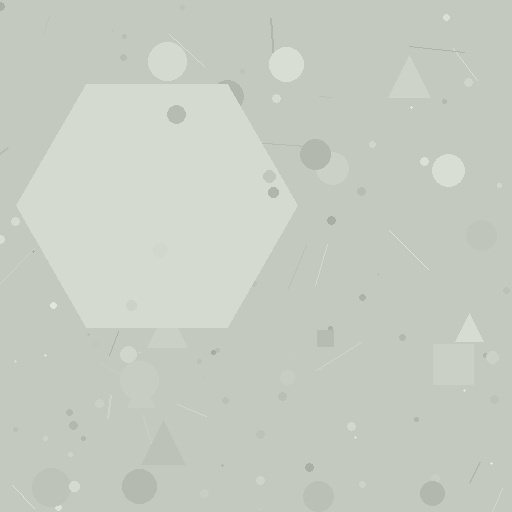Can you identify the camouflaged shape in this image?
The camouflaged shape is a hexagon.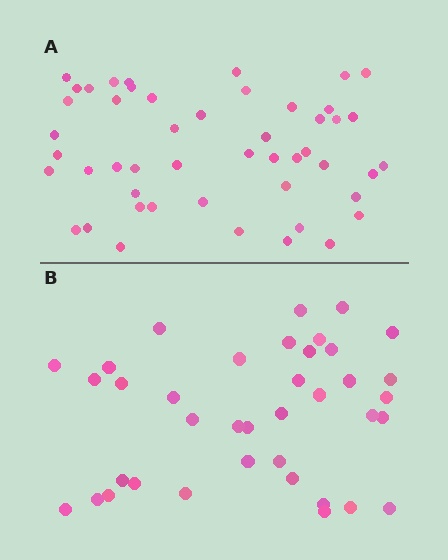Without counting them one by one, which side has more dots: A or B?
Region A (the top region) has more dots.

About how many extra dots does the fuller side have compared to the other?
Region A has roughly 12 or so more dots than region B.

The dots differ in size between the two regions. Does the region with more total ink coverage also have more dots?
No. Region B has more total ink coverage because its dots are larger, but region A actually contains more individual dots. Total area can be misleading — the number of items is what matters here.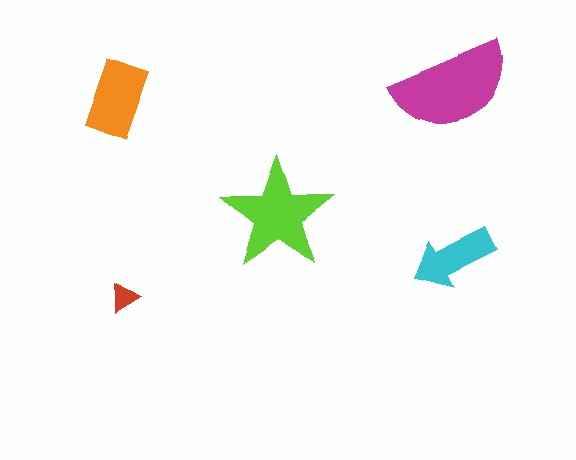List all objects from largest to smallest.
The magenta semicircle, the lime star, the orange rectangle, the cyan arrow, the red triangle.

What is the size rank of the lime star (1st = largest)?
2nd.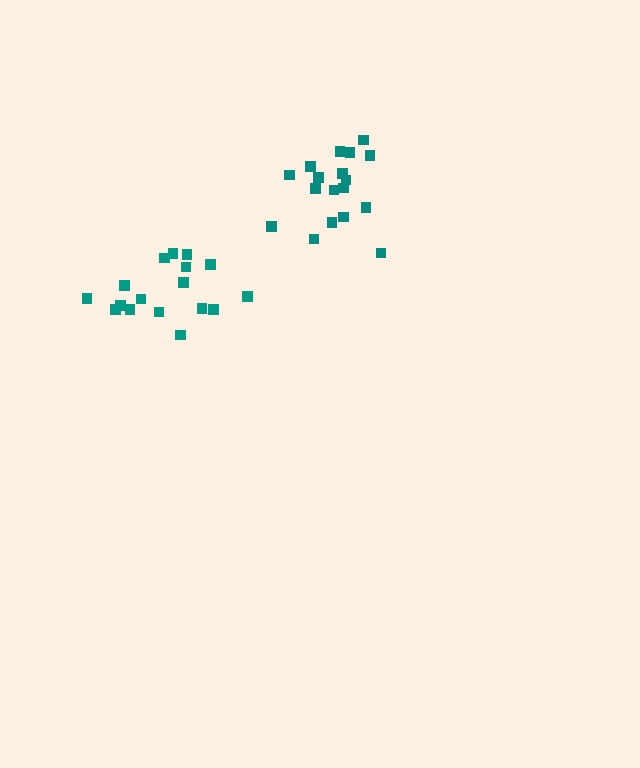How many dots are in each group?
Group 1: 18 dots, Group 2: 17 dots (35 total).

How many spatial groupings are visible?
There are 2 spatial groupings.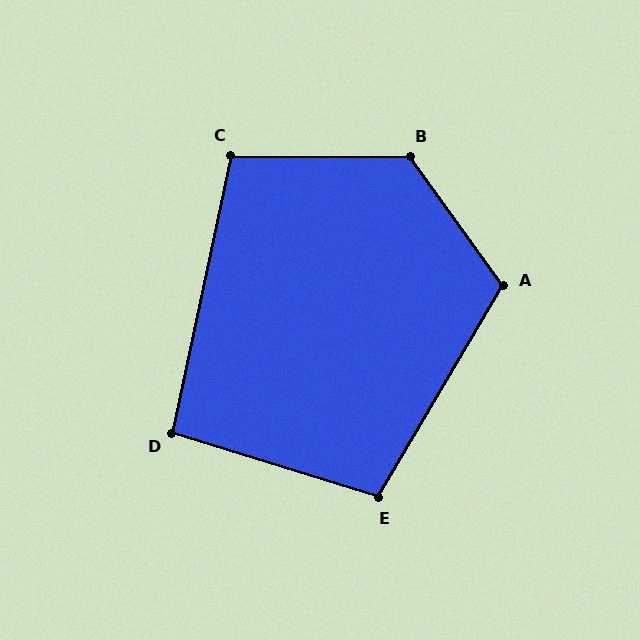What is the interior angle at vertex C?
Approximately 102 degrees (obtuse).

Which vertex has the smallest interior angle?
D, at approximately 95 degrees.